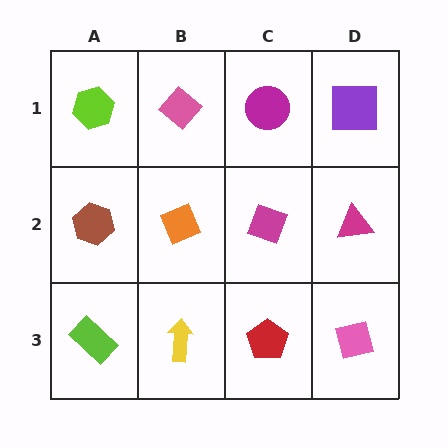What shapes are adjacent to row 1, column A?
A brown hexagon (row 2, column A), a pink diamond (row 1, column B).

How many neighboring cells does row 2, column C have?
4.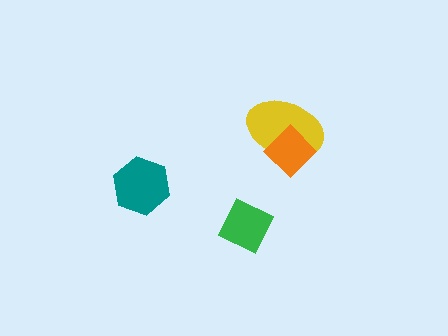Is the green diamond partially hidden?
No, no other shape covers it.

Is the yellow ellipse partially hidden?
Yes, it is partially covered by another shape.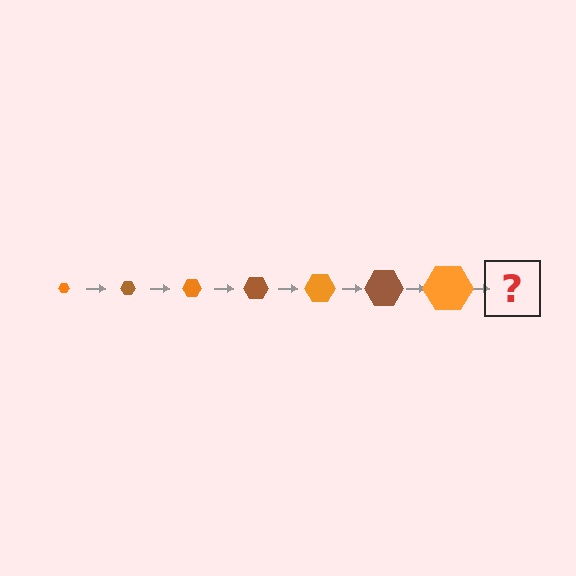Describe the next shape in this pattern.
It should be a brown hexagon, larger than the previous one.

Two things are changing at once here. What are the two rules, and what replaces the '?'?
The two rules are that the hexagon grows larger each step and the color cycles through orange and brown. The '?' should be a brown hexagon, larger than the previous one.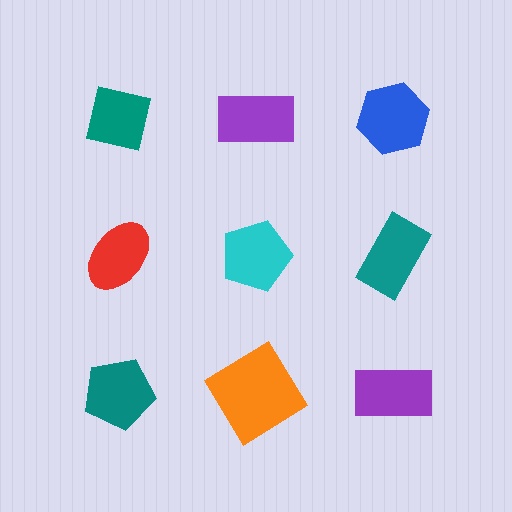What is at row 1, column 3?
A blue hexagon.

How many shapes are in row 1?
3 shapes.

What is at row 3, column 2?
An orange diamond.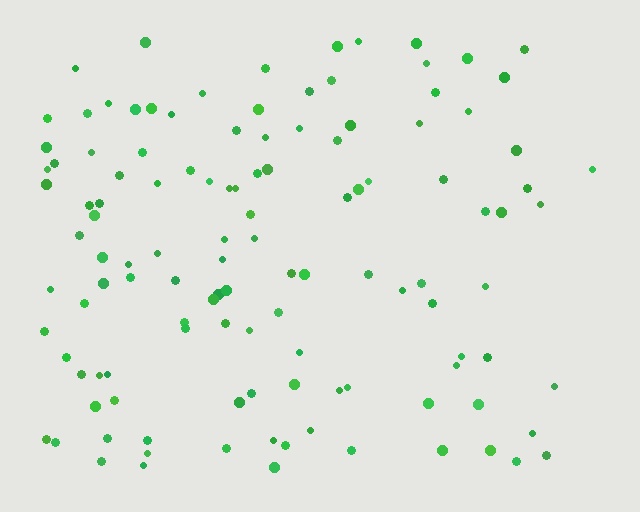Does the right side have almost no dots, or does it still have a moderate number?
Still a moderate number, just noticeably fewer than the left.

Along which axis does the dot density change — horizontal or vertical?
Horizontal.